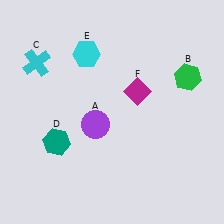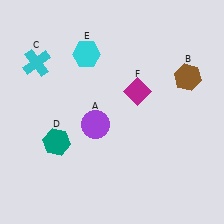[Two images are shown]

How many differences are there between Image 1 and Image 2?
There is 1 difference between the two images.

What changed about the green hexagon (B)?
In Image 1, B is green. In Image 2, it changed to brown.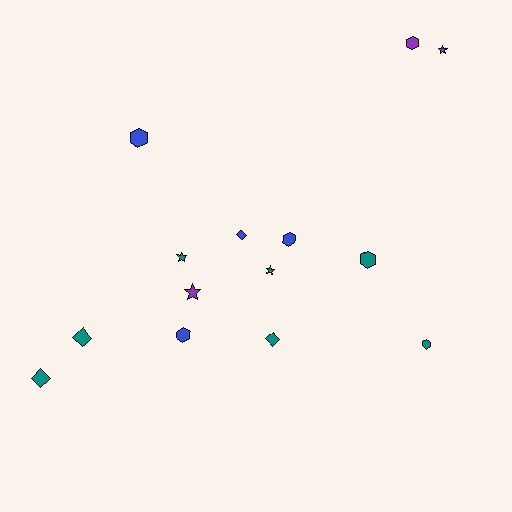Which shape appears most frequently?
Hexagon, with 6 objects.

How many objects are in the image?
There are 14 objects.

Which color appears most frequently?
Teal, with 7 objects.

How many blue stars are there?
There are no blue stars.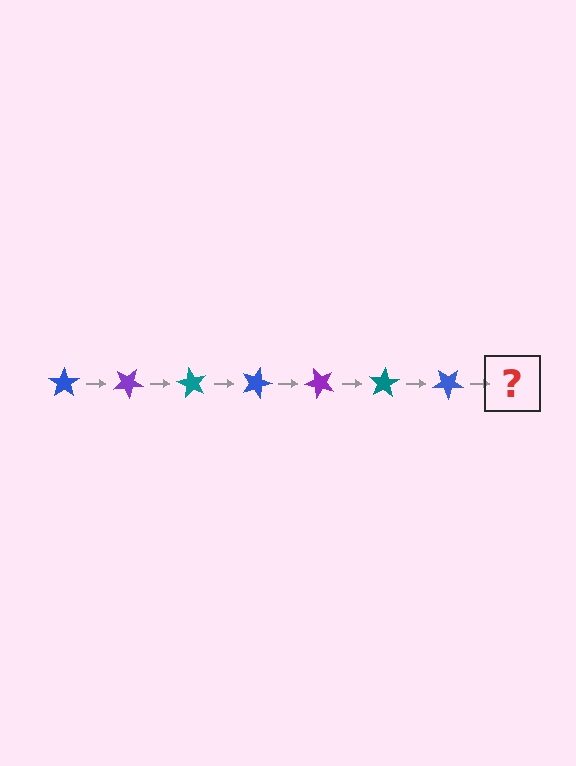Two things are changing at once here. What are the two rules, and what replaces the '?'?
The two rules are that it rotates 30 degrees each step and the color cycles through blue, purple, and teal. The '?' should be a purple star, rotated 210 degrees from the start.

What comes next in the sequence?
The next element should be a purple star, rotated 210 degrees from the start.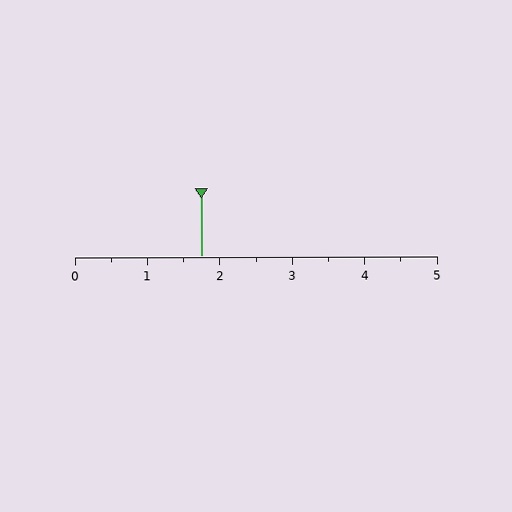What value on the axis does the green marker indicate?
The marker indicates approximately 1.8.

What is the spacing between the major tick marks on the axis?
The major ticks are spaced 1 apart.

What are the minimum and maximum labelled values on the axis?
The axis runs from 0 to 5.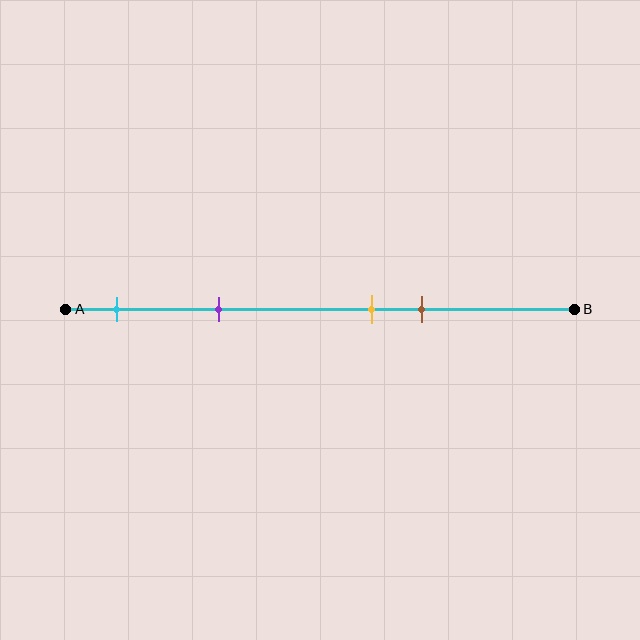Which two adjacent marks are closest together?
The yellow and brown marks are the closest adjacent pair.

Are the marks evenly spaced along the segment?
No, the marks are not evenly spaced.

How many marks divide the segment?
There are 4 marks dividing the segment.